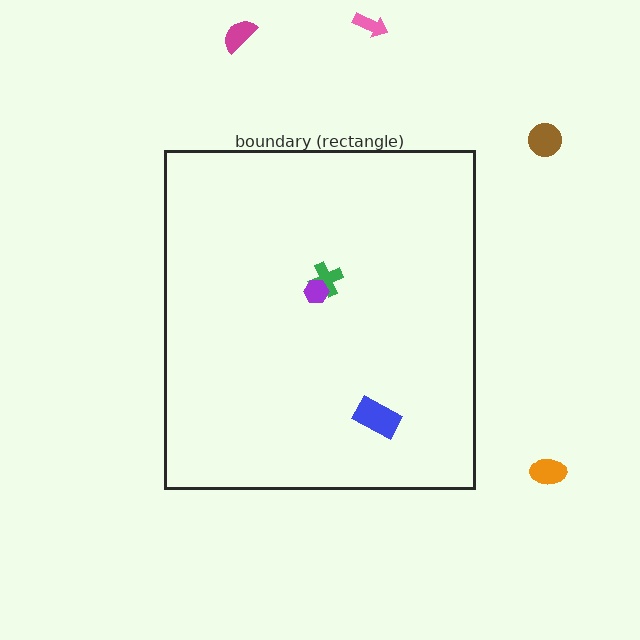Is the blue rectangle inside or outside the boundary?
Inside.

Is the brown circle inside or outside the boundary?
Outside.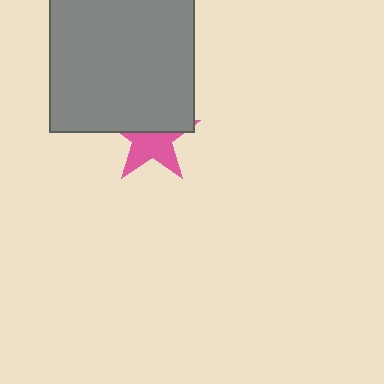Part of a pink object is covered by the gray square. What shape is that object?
It is a star.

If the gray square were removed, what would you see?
You would see the complete pink star.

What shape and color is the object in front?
The object in front is a gray square.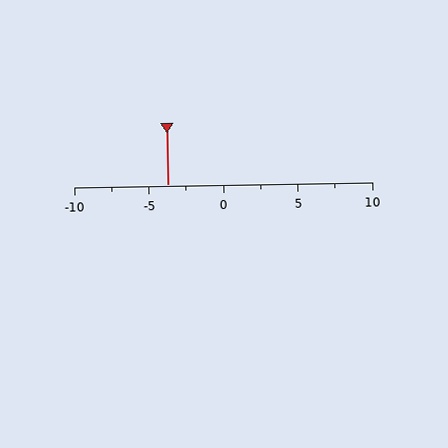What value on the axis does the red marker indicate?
The marker indicates approximately -3.8.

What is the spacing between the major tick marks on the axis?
The major ticks are spaced 5 apart.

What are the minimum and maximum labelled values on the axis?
The axis runs from -10 to 10.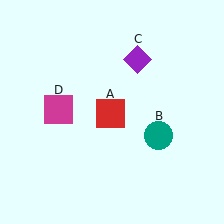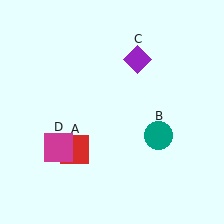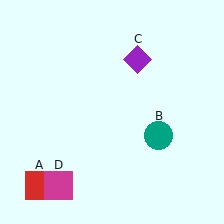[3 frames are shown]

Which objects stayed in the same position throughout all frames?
Teal circle (object B) and purple diamond (object C) remained stationary.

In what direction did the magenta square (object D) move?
The magenta square (object D) moved down.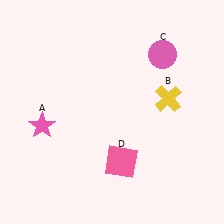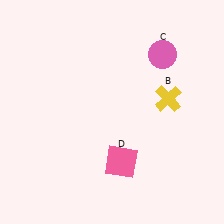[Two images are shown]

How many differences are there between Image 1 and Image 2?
There is 1 difference between the two images.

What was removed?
The pink star (A) was removed in Image 2.